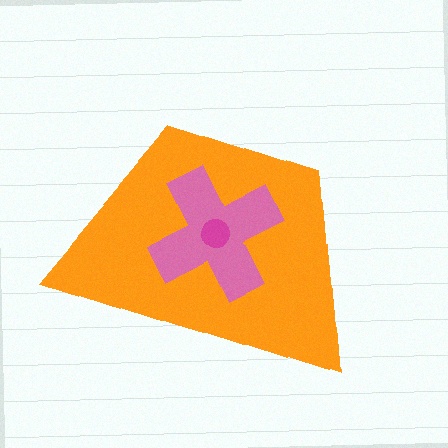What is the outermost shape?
The orange trapezoid.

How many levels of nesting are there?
3.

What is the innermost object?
The magenta circle.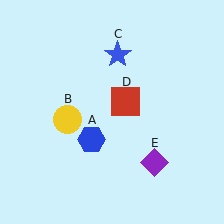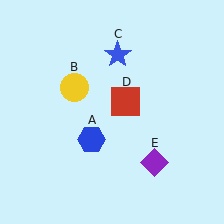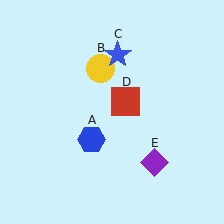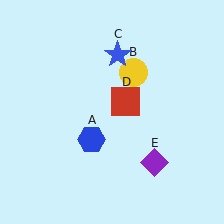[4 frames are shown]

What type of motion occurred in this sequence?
The yellow circle (object B) rotated clockwise around the center of the scene.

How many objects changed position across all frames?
1 object changed position: yellow circle (object B).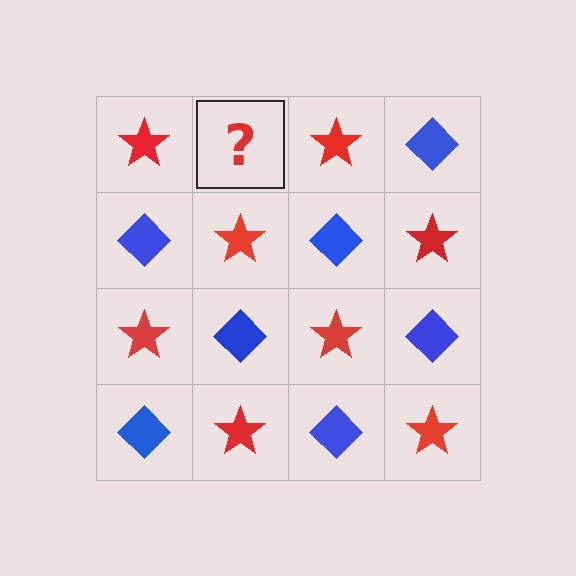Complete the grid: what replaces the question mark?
The question mark should be replaced with a blue diamond.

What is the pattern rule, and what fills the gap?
The rule is that it alternates red star and blue diamond in a checkerboard pattern. The gap should be filled with a blue diamond.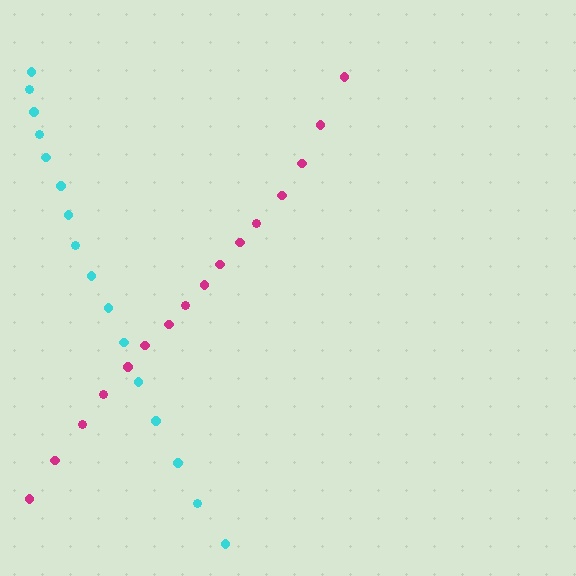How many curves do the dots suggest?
There are 2 distinct paths.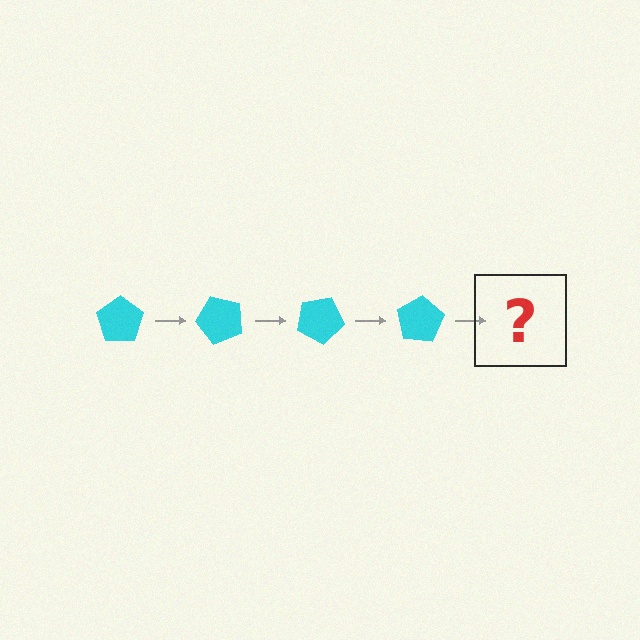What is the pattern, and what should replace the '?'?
The pattern is that the pentagon rotates 50 degrees each step. The '?' should be a cyan pentagon rotated 200 degrees.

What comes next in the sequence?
The next element should be a cyan pentagon rotated 200 degrees.